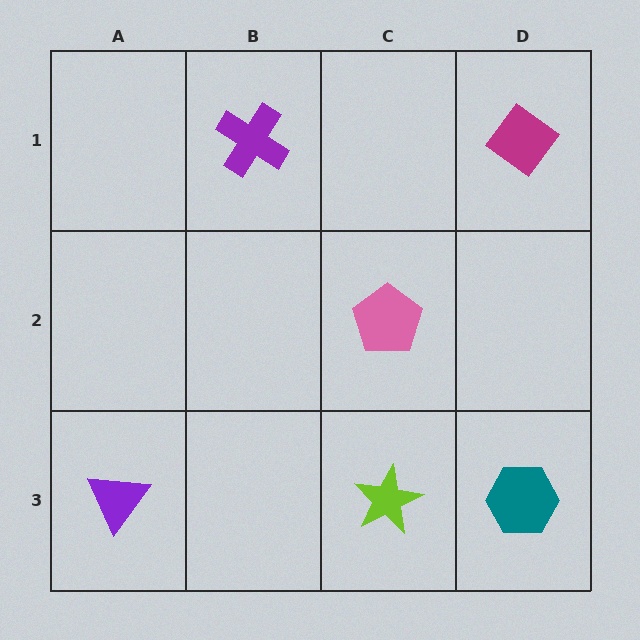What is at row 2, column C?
A pink pentagon.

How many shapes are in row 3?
3 shapes.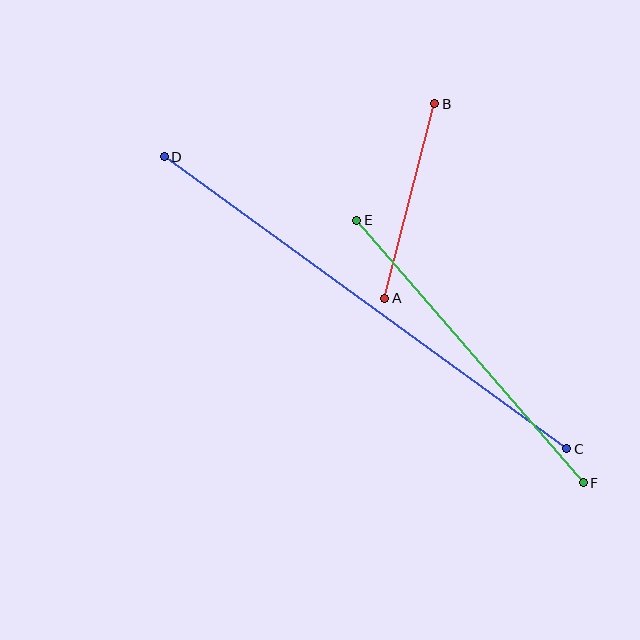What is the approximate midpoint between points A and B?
The midpoint is at approximately (410, 201) pixels.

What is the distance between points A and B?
The distance is approximately 201 pixels.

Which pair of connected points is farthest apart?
Points C and D are farthest apart.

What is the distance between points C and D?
The distance is approximately 497 pixels.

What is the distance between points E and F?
The distance is approximately 346 pixels.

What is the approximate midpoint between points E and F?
The midpoint is at approximately (470, 352) pixels.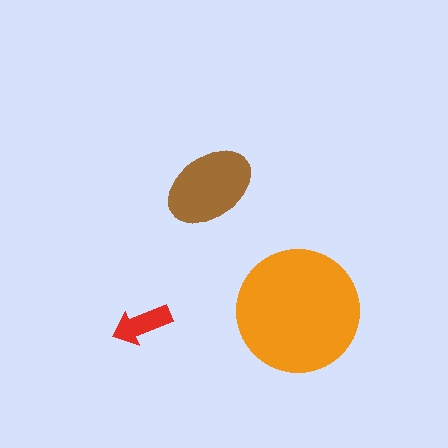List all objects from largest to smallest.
The orange circle, the brown ellipse, the red arrow.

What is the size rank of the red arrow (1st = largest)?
3rd.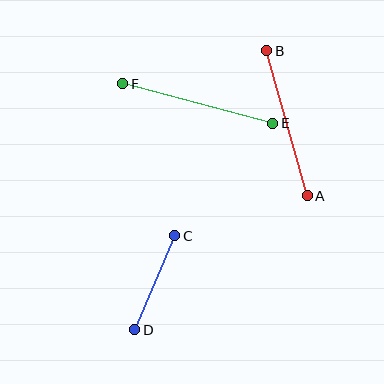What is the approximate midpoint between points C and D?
The midpoint is at approximately (155, 283) pixels.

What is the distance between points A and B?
The distance is approximately 150 pixels.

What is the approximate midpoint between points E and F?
The midpoint is at approximately (198, 103) pixels.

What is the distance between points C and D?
The distance is approximately 102 pixels.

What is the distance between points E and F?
The distance is approximately 155 pixels.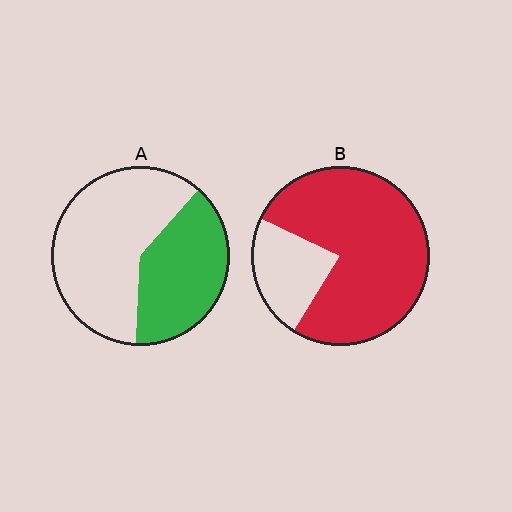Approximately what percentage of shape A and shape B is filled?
A is approximately 40% and B is approximately 75%.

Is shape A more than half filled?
No.